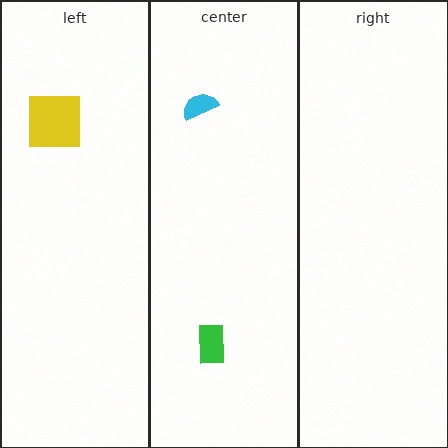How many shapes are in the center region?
2.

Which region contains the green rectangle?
The center region.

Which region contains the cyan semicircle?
The center region.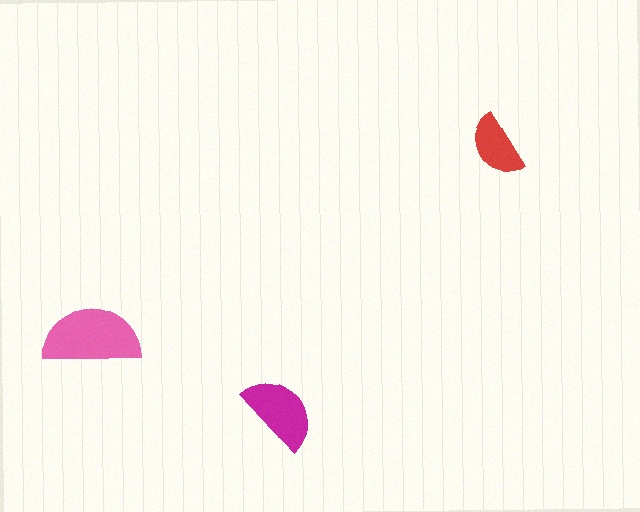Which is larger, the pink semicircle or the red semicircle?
The pink one.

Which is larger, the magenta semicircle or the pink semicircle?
The pink one.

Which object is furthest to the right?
The red semicircle is rightmost.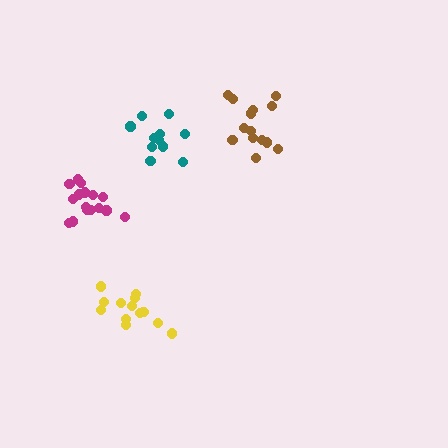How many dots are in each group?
Group 1: 14 dots, Group 2: 13 dots, Group 3: 16 dots, Group 4: 11 dots (54 total).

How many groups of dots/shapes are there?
There are 4 groups.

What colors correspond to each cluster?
The clusters are colored: brown, yellow, magenta, teal.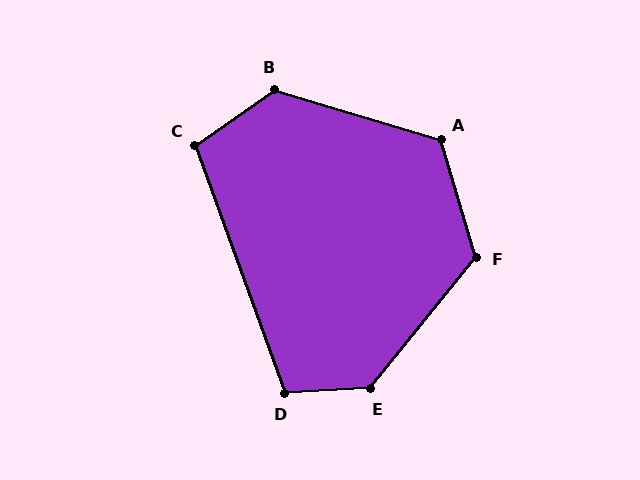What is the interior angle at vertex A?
Approximately 123 degrees (obtuse).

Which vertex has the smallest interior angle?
C, at approximately 105 degrees.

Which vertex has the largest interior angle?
E, at approximately 132 degrees.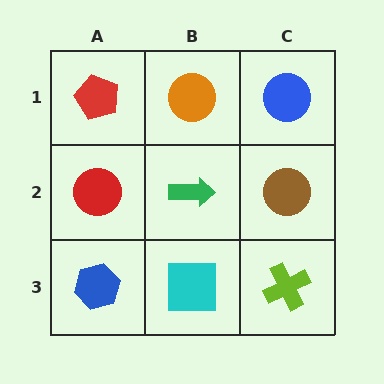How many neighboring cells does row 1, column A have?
2.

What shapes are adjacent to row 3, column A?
A red circle (row 2, column A), a cyan square (row 3, column B).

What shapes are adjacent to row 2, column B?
An orange circle (row 1, column B), a cyan square (row 3, column B), a red circle (row 2, column A), a brown circle (row 2, column C).